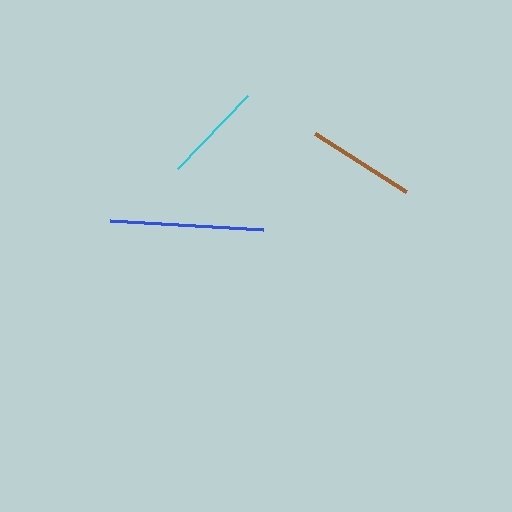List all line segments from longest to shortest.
From longest to shortest: blue, brown, cyan.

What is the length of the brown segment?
The brown segment is approximately 108 pixels long.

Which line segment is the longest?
The blue line is the longest at approximately 153 pixels.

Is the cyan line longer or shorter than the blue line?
The blue line is longer than the cyan line.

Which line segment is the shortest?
The cyan line is the shortest at approximately 101 pixels.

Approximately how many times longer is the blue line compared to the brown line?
The blue line is approximately 1.4 times the length of the brown line.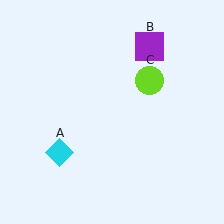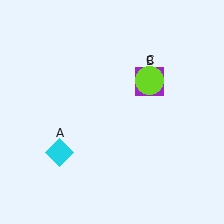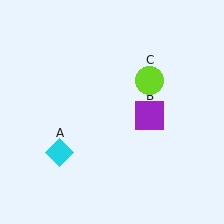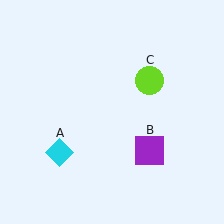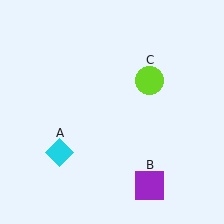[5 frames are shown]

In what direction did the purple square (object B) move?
The purple square (object B) moved down.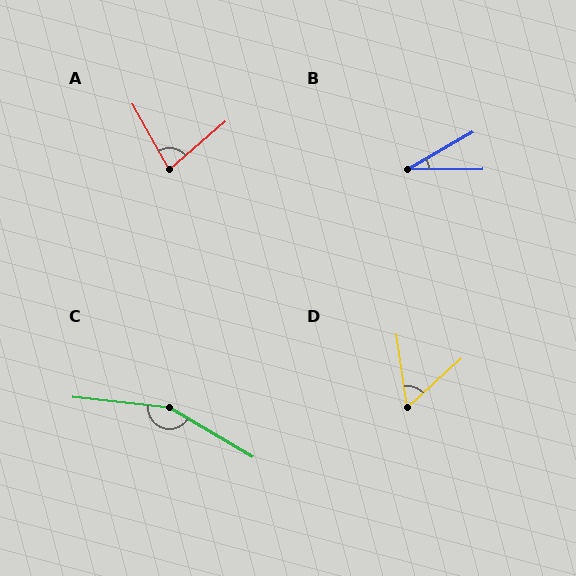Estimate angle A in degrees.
Approximately 78 degrees.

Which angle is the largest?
C, at approximately 156 degrees.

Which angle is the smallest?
B, at approximately 29 degrees.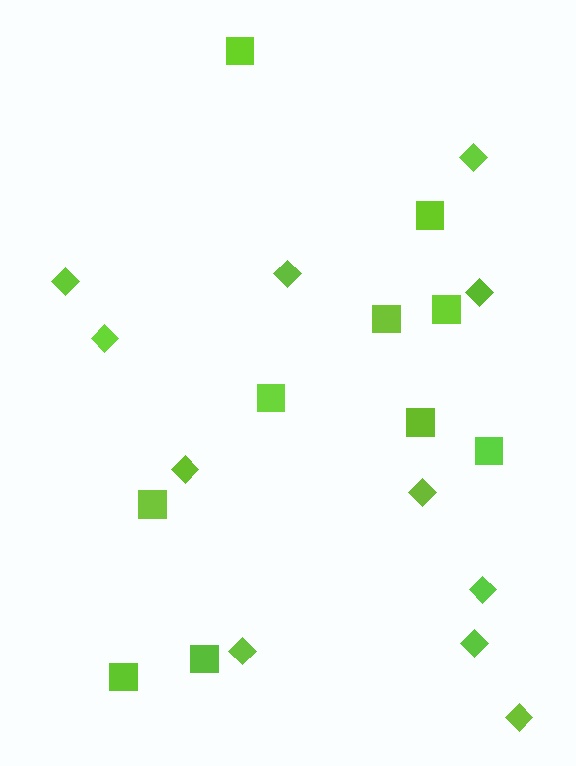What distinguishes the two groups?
There are 2 groups: one group of squares (10) and one group of diamonds (11).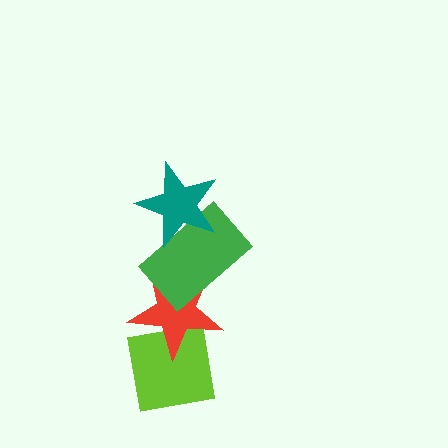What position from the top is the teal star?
The teal star is 1st from the top.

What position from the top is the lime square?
The lime square is 4th from the top.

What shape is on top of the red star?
The green rectangle is on top of the red star.